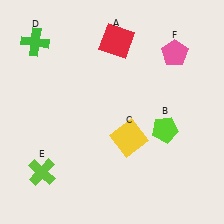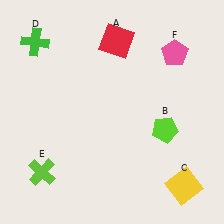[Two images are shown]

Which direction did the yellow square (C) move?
The yellow square (C) moved right.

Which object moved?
The yellow square (C) moved right.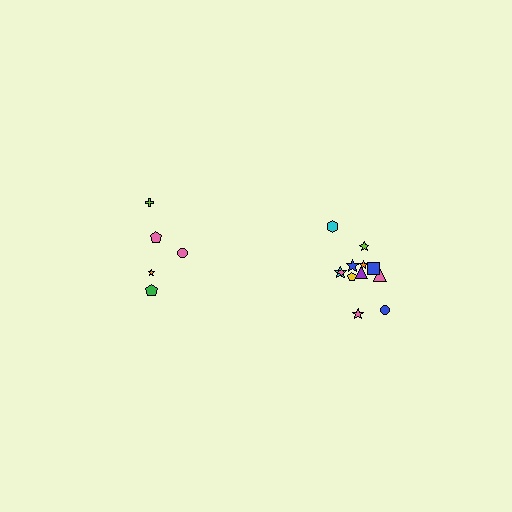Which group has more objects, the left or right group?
The right group.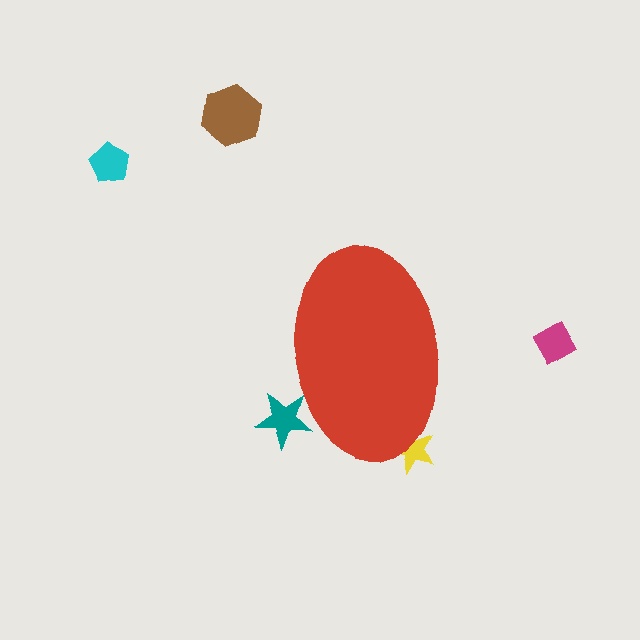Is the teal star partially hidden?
Yes, the teal star is partially hidden behind the red ellipse.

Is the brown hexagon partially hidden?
No, the brown hexagon is fully visible.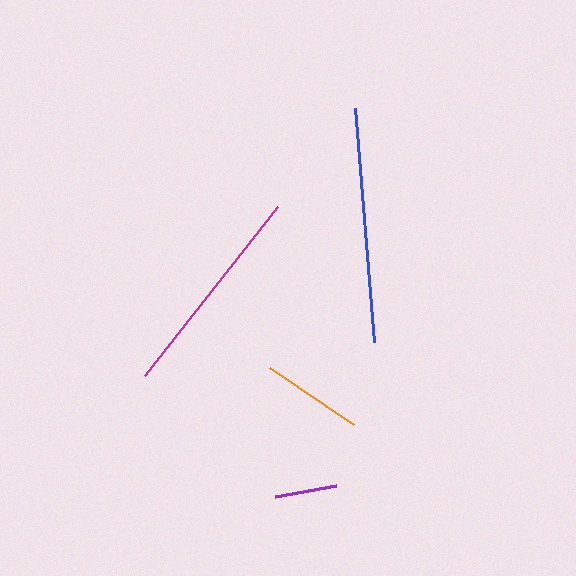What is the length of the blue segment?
The blue segment is approximately 235 pixels long.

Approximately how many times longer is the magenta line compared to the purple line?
The magenta line is approximately 3.4 times the length of the purple line.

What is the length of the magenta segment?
The magenta segment is approximately 214 pixels long.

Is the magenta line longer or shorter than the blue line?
The blue line is longer than the magenta line.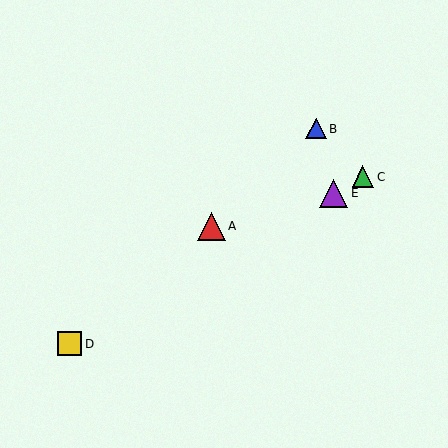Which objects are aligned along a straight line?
Objects C, D, E are aligned along a straight line.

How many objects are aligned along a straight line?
3 objects (C, D, E) are aligned along a straight line.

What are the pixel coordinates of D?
Object D is at (69, 344).